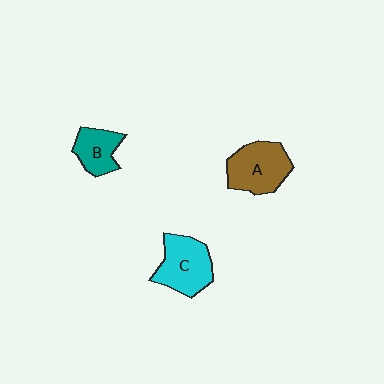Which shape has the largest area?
Shape C (cyan).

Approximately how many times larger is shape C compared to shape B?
Approximately 1.5 times.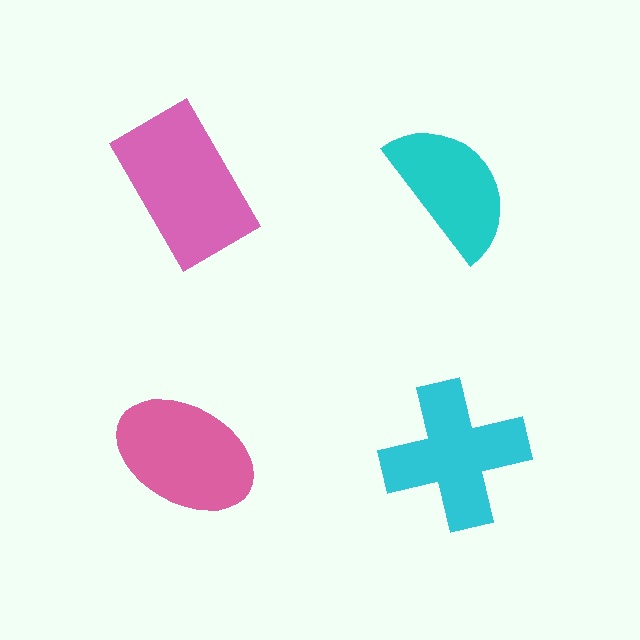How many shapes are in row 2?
2 shapes.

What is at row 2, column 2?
A cyan cross.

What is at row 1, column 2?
A cyan semicircle.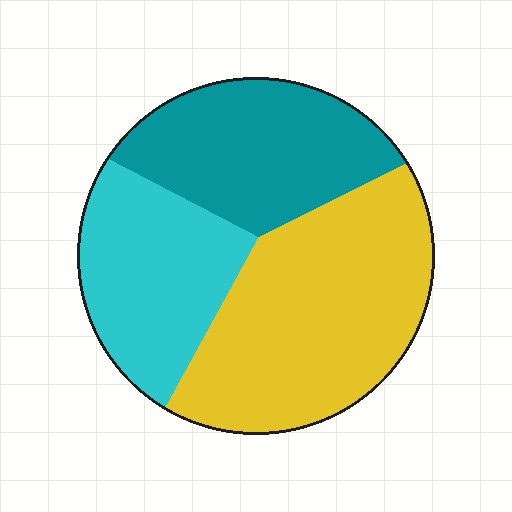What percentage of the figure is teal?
Teal takes up between a sixth and a third of the figure.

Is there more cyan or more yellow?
Yellow.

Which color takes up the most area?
Yellow, at roughly 45%.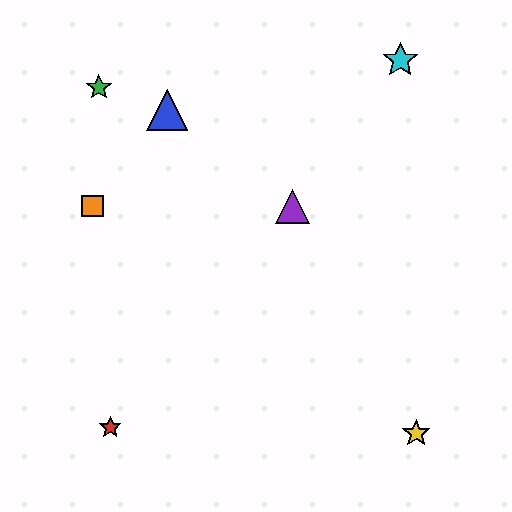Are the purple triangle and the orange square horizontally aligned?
Yes, both are at y≈206.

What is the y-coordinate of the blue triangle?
The blue triangle is at y≈110.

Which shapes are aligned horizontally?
The purple triangle, the orange square are aligned horizontally.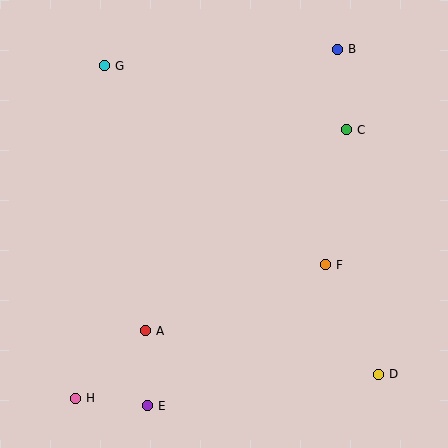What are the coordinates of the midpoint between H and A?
The midpoint between H and A is at (111, 365).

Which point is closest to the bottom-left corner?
Point H is closest to the bottom-left corner.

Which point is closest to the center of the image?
Point F at (326, 265) is closest to the center.